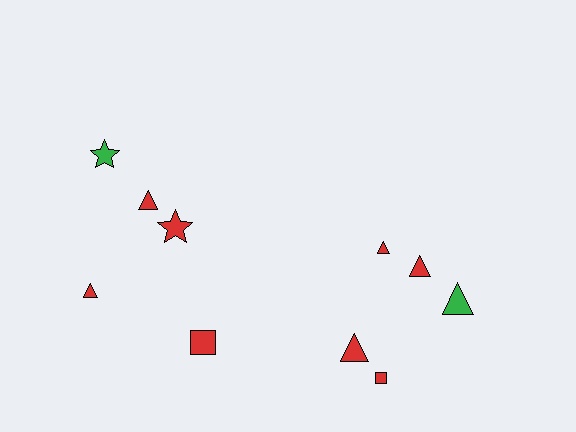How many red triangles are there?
There are 5 red triangles.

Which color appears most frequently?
Red, with 8 objects.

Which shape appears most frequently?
Triangle, with 6 objects.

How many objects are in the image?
There are 10 objects.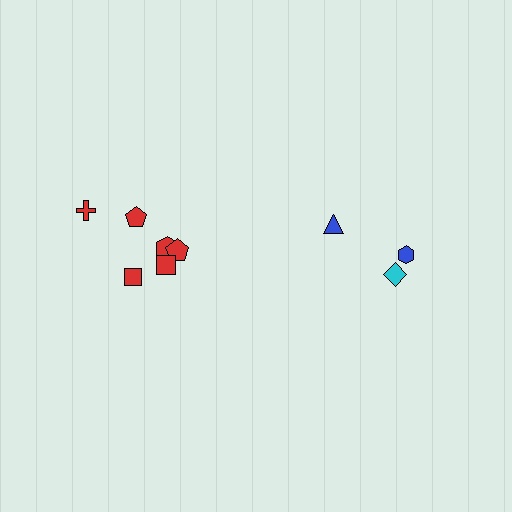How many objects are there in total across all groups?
There are 9 objects.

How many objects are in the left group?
There are 6 objects.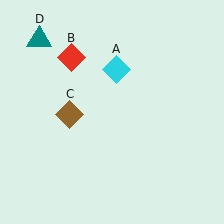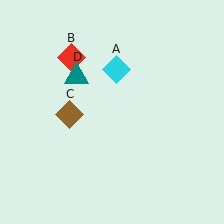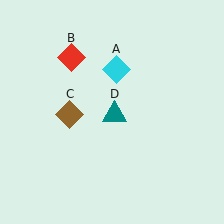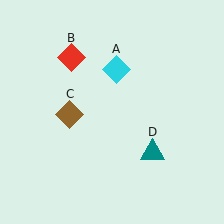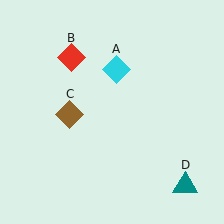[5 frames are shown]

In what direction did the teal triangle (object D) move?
The teal triangle (object D) moved down and to the right.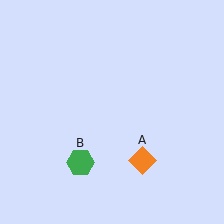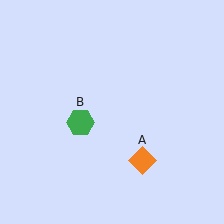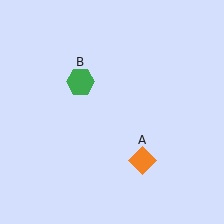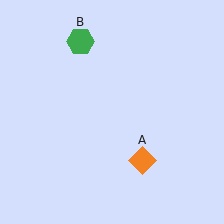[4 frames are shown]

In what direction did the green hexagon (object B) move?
The green hexagon (object B) moved up.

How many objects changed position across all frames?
1 object changed position: green hexagon (object B).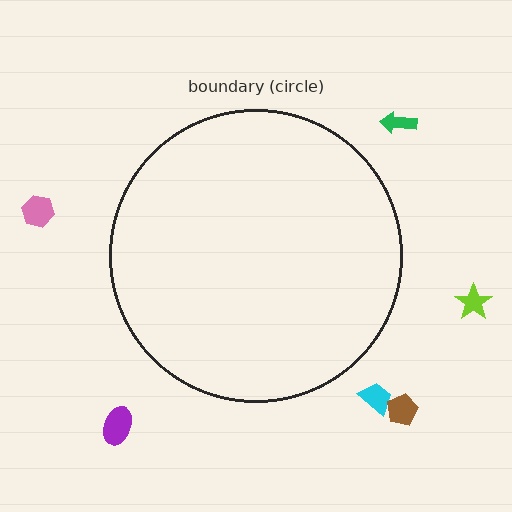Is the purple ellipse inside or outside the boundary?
Outside.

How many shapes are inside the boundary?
0 inside, 6 outside.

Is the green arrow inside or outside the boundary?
Outside.